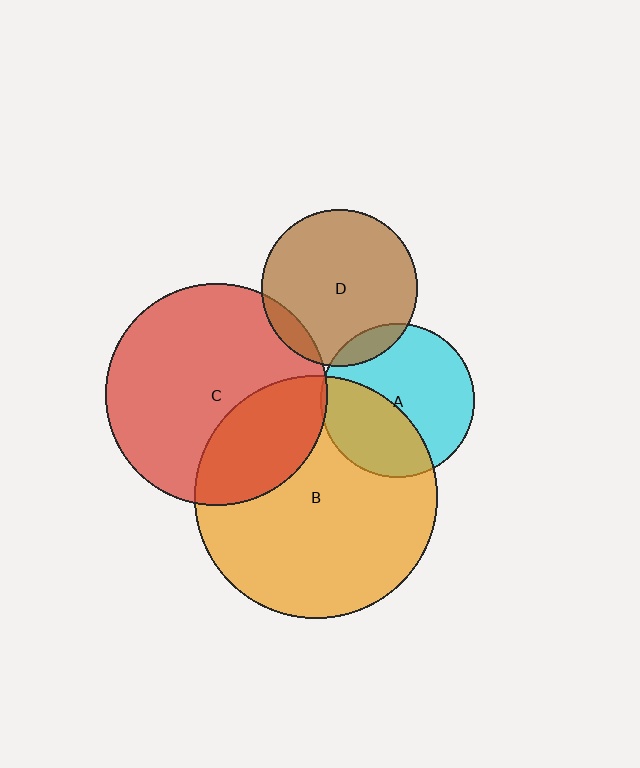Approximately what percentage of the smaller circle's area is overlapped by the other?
Approximately 5%.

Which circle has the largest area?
Circle B (orange).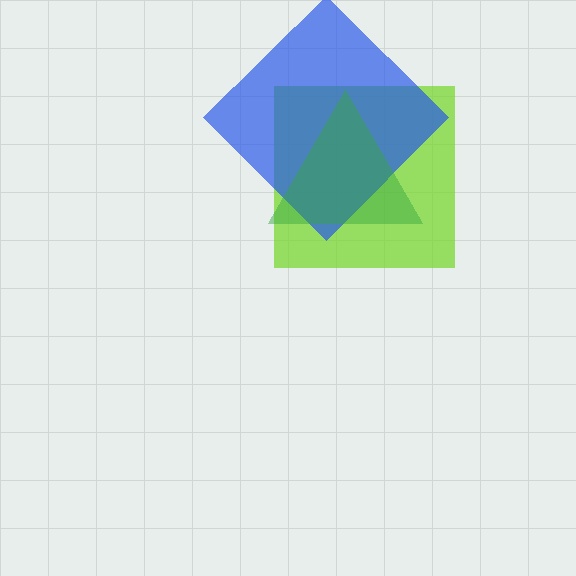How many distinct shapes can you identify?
There are 3 distinct shapes: a lime square, a blue diamond, a green triangle.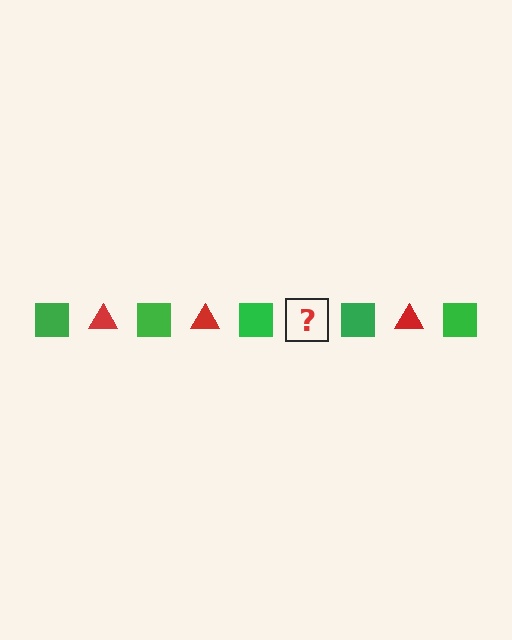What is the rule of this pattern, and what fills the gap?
The rule is that the pattern alternates between green square and red triangle. The gap should be filled with a red triangle.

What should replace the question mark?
The question mark should be replaced with a red triangle.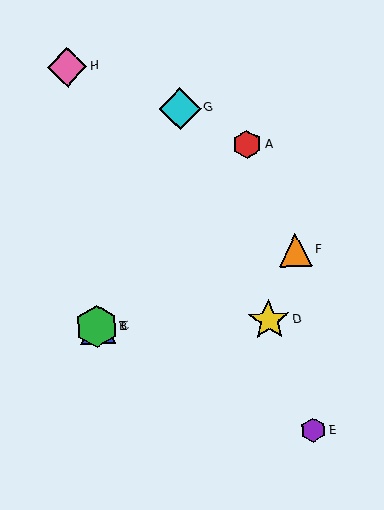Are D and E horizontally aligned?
No, D is at y≈320 and E is at y≈430.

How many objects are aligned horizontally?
3 objects (B, C, D) are aligned horizontally.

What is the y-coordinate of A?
Object A is at y≈145.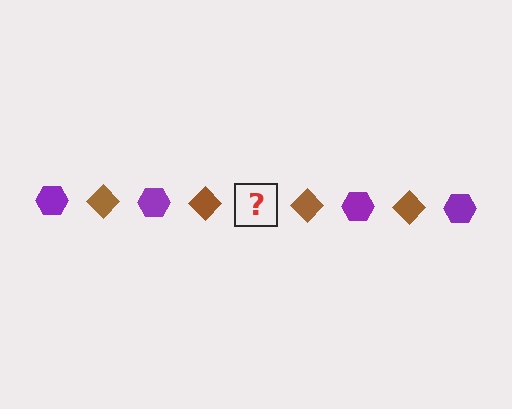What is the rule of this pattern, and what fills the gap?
The rule is that the pattern alternates between purple hexagon and brown diamond. The gap should be filled with a purple hexagon.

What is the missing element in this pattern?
The missing element is a purple hexagon.